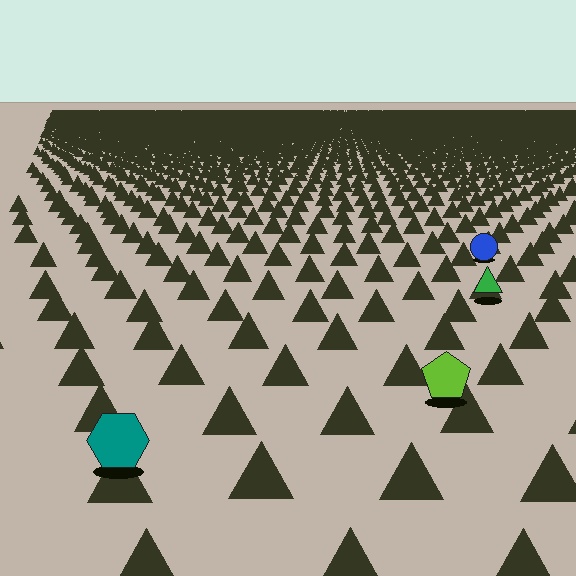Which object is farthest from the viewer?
The blue circle is farthest from the viewer. It appears smaller and the ground texture around it is denser.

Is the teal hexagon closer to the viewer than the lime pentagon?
Yes. The teal hexagon is closer — you can tell from the texture gradient: the ground texture is coarser near it.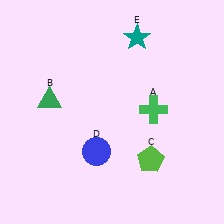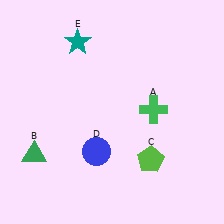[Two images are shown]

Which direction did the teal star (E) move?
The teal star (E) moved left.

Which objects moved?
The objects that moved are: the green triangle (B), the teal star (E).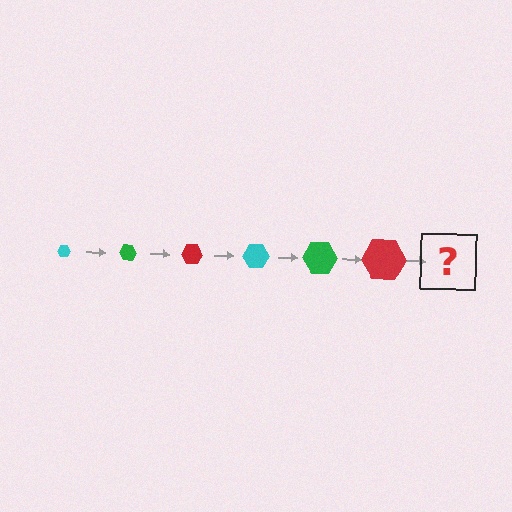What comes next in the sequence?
The next element should be a cyan hexagon, larger than the previous one.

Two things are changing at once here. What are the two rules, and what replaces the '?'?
The two rules are that the hexagon grows larger each step and the color cycles through cyan, green, and red. The '?' should be a cyan hexagon, larger than the previous one.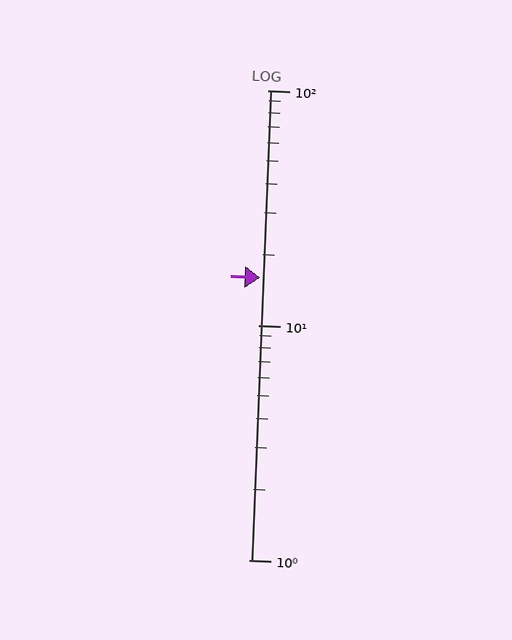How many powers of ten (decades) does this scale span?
The scale spans 2 decades, from 1 to 100.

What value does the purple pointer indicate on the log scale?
The pointer indicates approximately 16.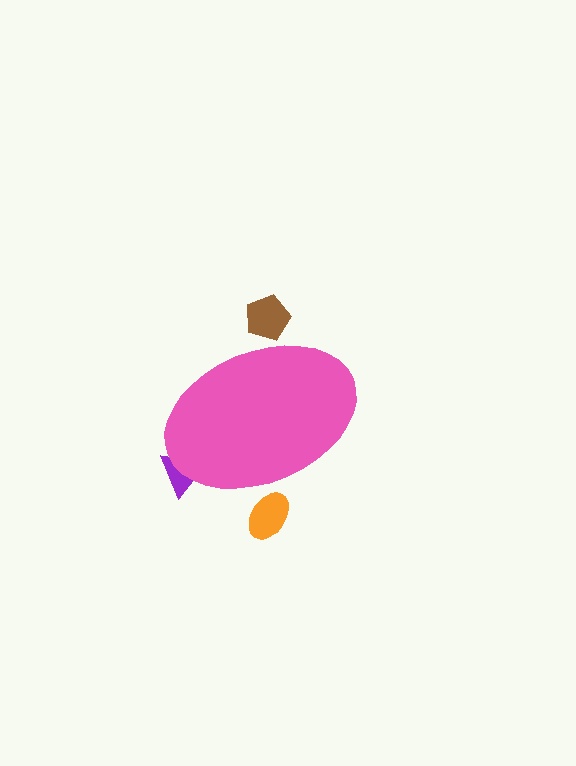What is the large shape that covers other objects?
A pink ellipse.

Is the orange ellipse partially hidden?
Yes, the orange ellipse is partially hidden behind the pink ellipse.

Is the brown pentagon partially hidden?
Yes, the brown pentagon is partially hidden behind the pink ellipse.